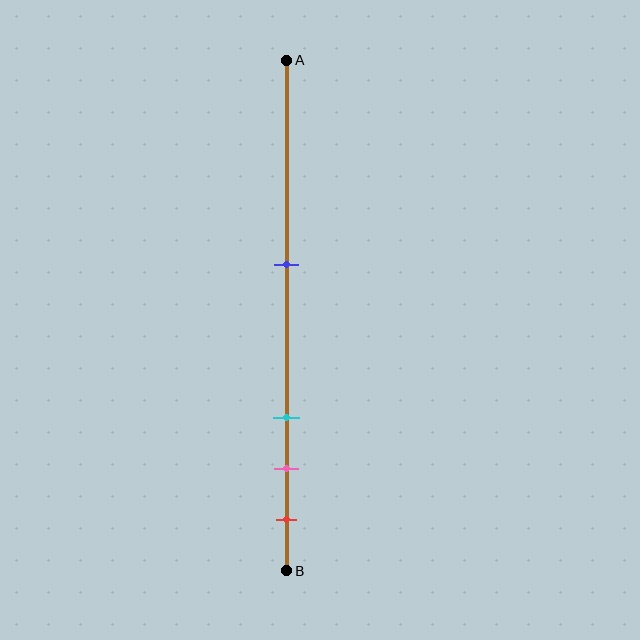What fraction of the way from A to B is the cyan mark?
The cyan mark is approximately 70% (0.7) of the way from A to B.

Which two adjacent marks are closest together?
The pink and red marks are the closest adjacent pair.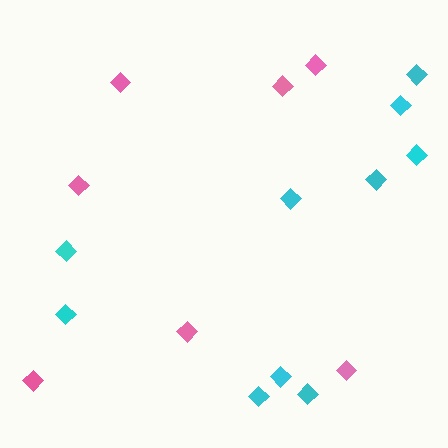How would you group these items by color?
There are 2 groups: one group of cyan diamonds (10) and one group of pink diamonds (7).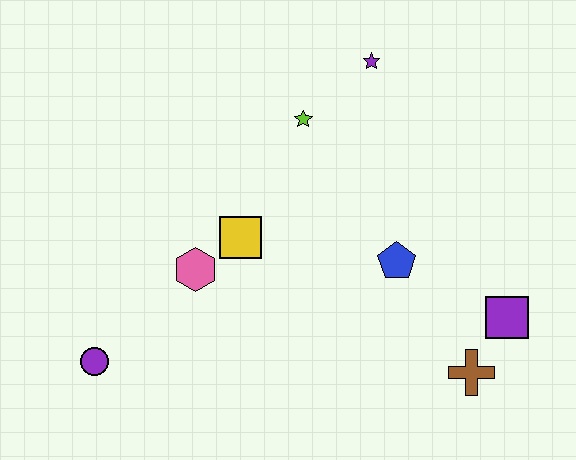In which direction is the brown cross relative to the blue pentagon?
The brown cross is below the blue pentagon.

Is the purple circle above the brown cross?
Yes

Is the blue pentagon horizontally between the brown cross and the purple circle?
Yes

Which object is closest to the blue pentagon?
The purple square is closest to the blue pentagon.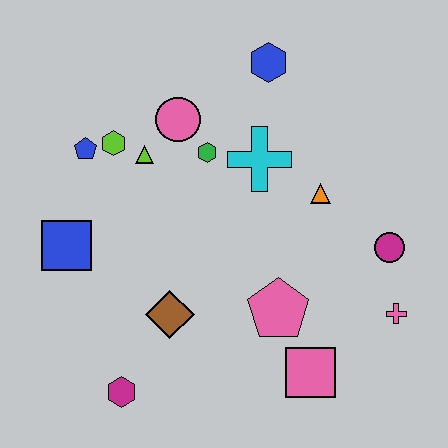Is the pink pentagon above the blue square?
No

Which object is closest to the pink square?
The pink pentagon is closest to the pink square.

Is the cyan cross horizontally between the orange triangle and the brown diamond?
Yes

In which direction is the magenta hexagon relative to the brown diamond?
The magenta hexagon is below the brown diamond.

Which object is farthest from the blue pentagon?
The pink cross is farthest from the blue pentagon.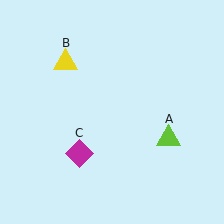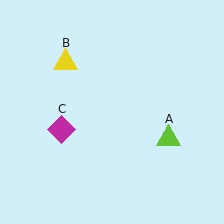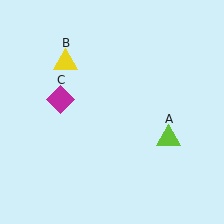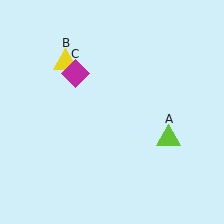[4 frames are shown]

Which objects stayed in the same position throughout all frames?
Lime triangle (object A) and yellow triangle (object B) remained stationary.